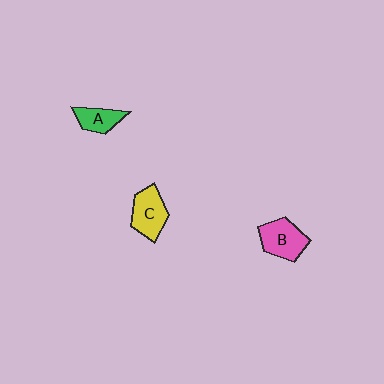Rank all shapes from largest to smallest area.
From largest to smallest: B (pink), C (yellow), A (green).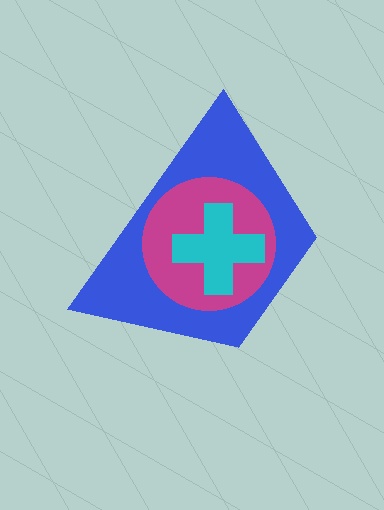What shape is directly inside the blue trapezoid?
The magenta circle.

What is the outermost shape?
The blue trapezoid.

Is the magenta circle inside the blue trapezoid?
Yes.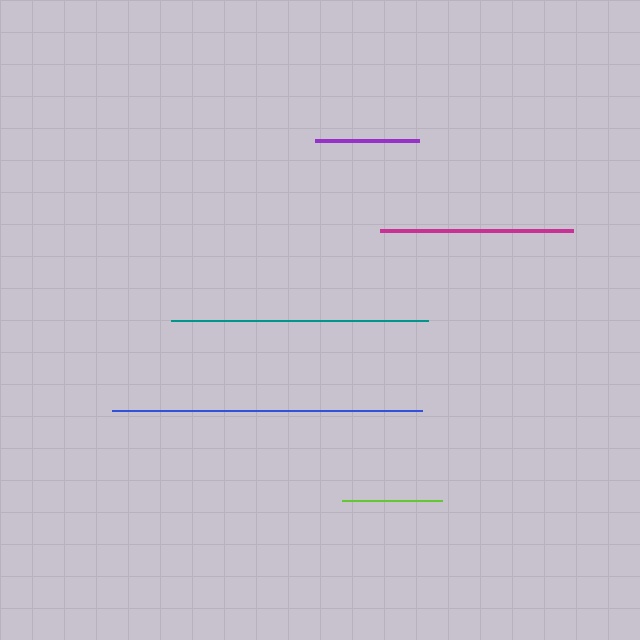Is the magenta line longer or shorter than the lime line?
The magenta line is longer than the lime line.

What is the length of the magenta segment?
The magenta segment is approximately 193 pixels long.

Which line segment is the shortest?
The lime line is the shortest at approximately 100 pixels.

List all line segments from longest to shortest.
From longest to shortest: blue, teal, magenta, purple, lime.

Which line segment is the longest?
The blue line is the longest at approximately 310 pixels.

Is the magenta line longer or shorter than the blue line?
The blue line is longer than the magenta line.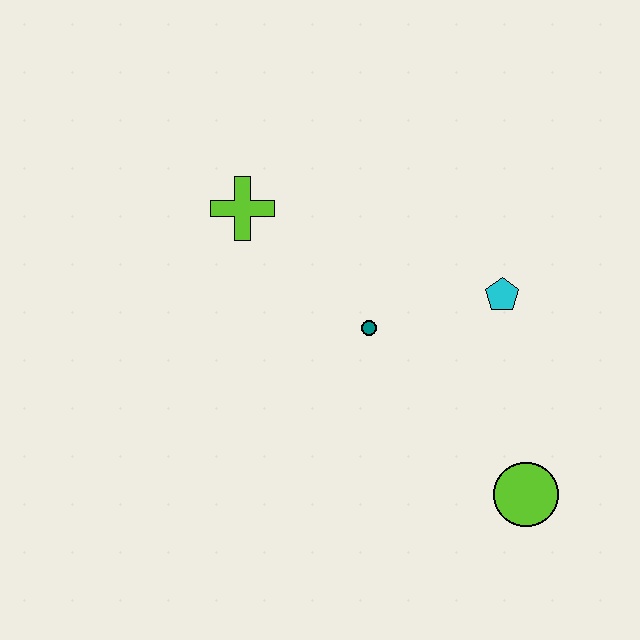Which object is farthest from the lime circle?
The lime cross is farthest from the lime circle.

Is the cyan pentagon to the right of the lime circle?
No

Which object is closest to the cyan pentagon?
The teal circle is closest to the cyan pentagon.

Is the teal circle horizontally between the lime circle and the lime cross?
Yes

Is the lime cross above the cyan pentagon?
Yes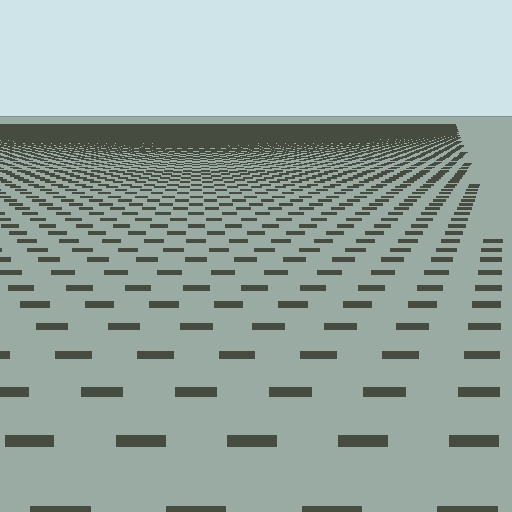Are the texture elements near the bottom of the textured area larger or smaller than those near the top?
Larger. Near the bottom, elements are closer to the viewer and appear at a bigger on-screen size.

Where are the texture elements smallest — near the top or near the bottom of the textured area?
Near the top.